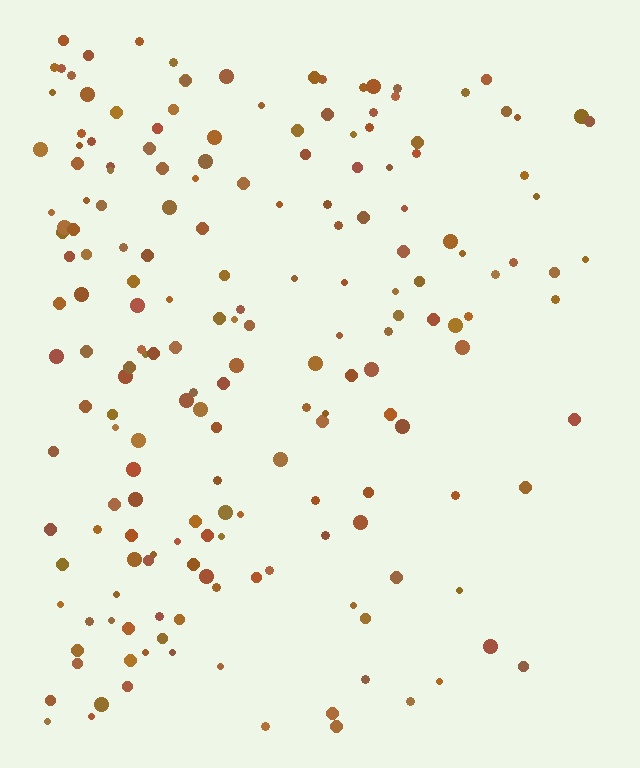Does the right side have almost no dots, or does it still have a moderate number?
Still a moderate number, just noticeably fewer than the left.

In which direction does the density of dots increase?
From right to left, with the left side densest.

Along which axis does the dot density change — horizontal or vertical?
Horizontal.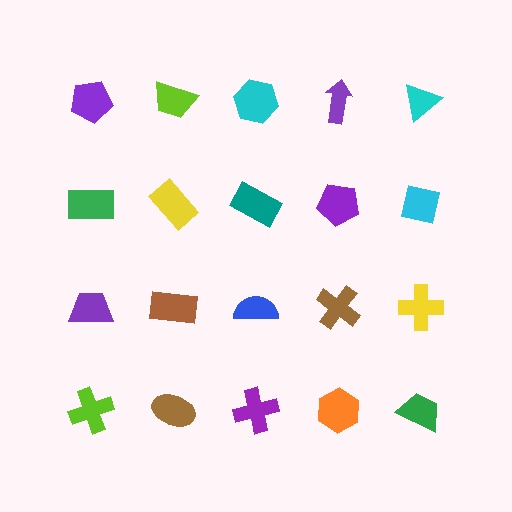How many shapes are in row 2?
5 shapes.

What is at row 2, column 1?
A green rectangle.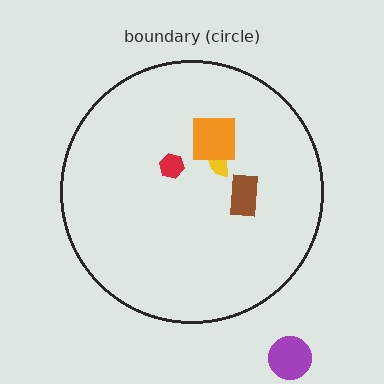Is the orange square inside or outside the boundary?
Inside.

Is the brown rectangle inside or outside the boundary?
Inside.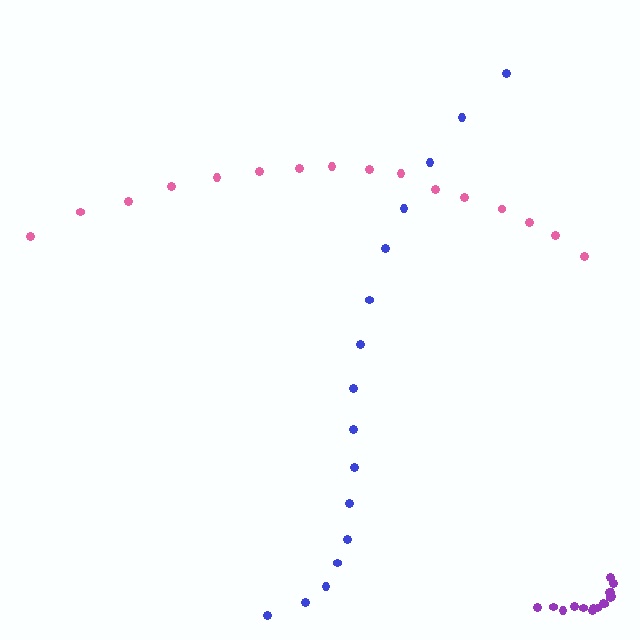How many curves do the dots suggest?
There are 3 distinct paths.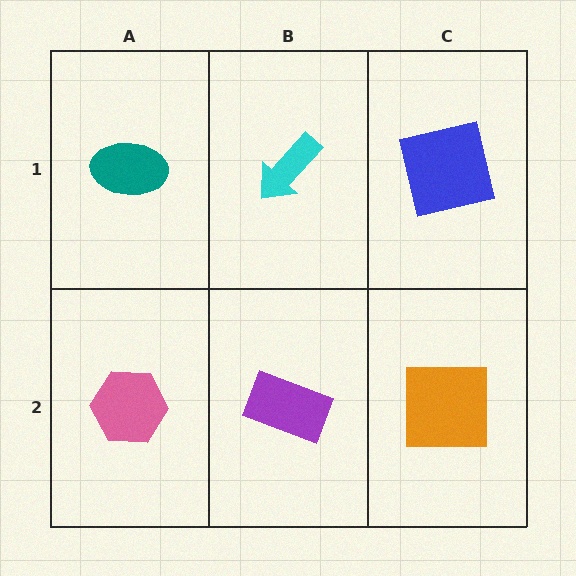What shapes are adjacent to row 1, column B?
A purple rectangle (row 2, column B), a teal ellipse (row 1, column A), a blue square (row 1, column C).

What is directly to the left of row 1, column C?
A cyan arrow.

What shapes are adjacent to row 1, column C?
An orange square (row 2, column C), a cyan arrow (row 1, column B).